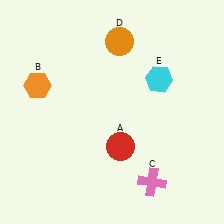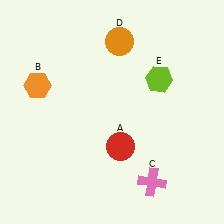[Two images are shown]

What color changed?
The hexagon (E) changed from cyan in Image 1 to lime in Image 2.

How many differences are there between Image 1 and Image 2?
There is 1 difference between the two images.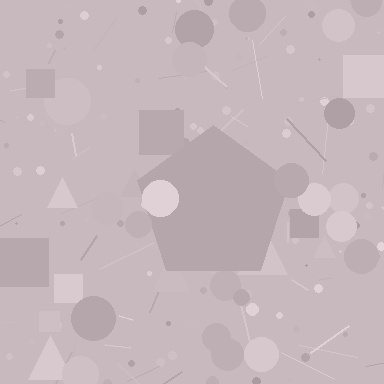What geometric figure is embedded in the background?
A pentagon is embedded in the background.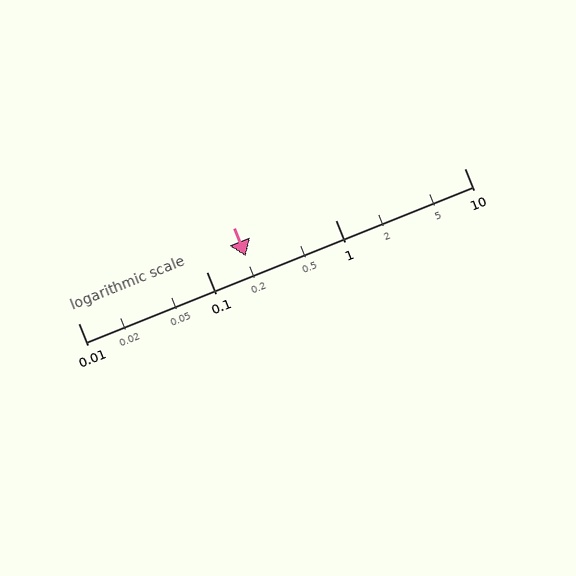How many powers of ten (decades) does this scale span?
The scale spans 3 decades, from 0.01 to 10.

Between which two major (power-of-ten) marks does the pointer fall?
The pointer is between 0.1 and 1.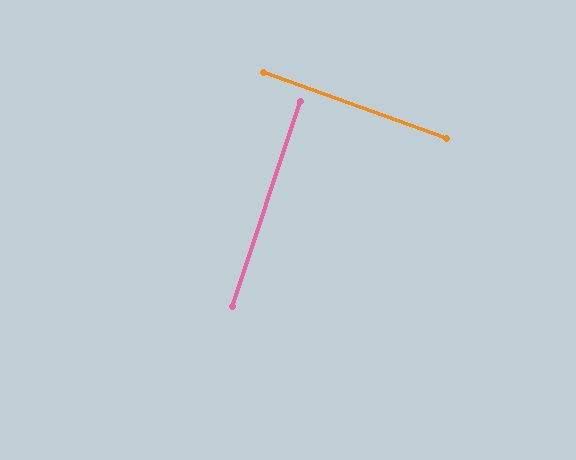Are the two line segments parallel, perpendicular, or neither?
Perpendicular — they meet at approximately 88°.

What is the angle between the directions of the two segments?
Approximately 88 degrees.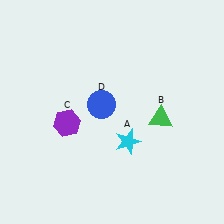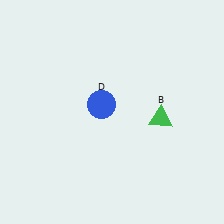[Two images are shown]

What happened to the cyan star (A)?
The cyan star (A) was removed in Image 2. It was in the bottom-right area of Image 1.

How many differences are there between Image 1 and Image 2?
There are 2 differences between the two images.